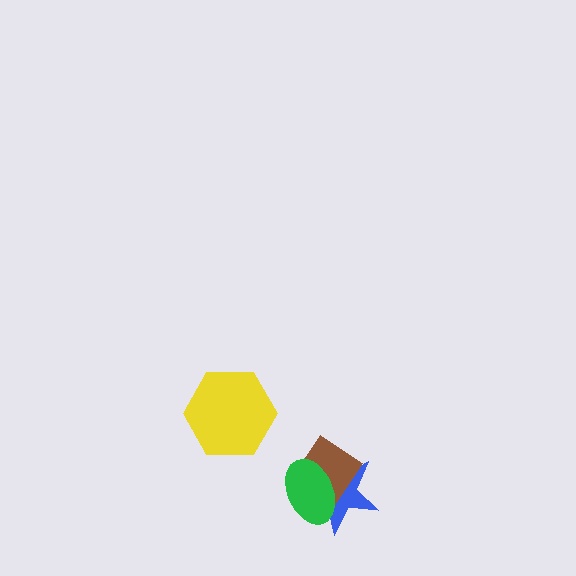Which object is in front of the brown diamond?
The green ellipse is in front of the brown diamond.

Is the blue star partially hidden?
Yes, it is partially covered by another shape.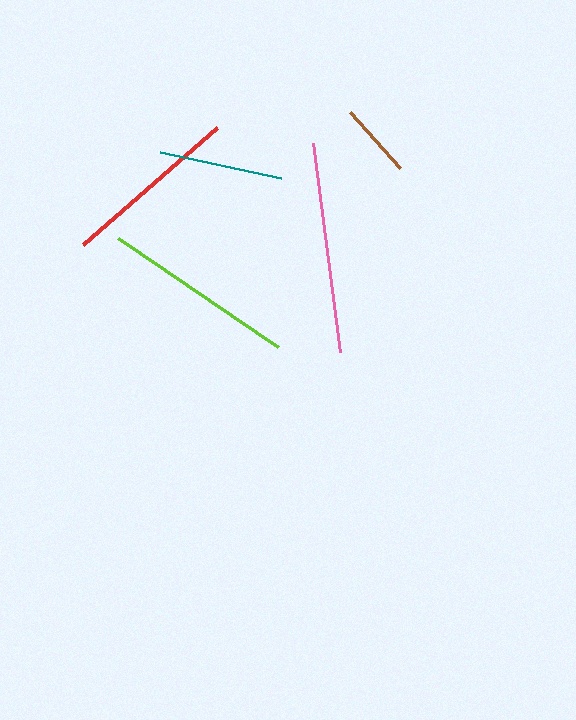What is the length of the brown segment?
The brown segment is approximately 75 pixels long.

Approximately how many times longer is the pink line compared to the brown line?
The pink line is approximately 2.8 times the length of the brown line.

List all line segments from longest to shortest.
From longest to shortest: pink, lime, red, teal, brown.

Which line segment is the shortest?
The brown line is the shortest at approximately 75 pixels.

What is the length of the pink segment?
The pink segment is approximately 211 pixels long.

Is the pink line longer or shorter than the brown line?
The pink line is longer than the brown line.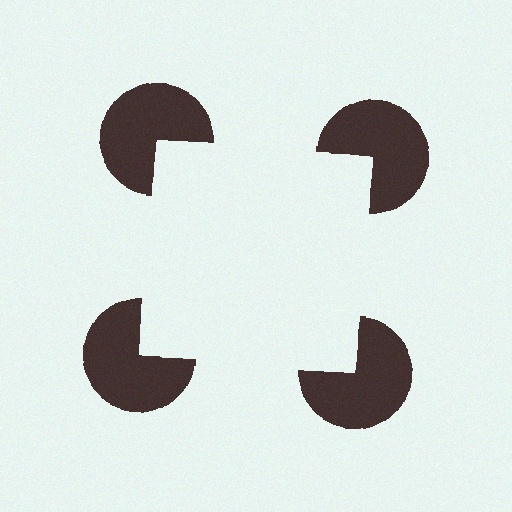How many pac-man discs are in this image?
There are 4 — one at each vertex of the illusory square.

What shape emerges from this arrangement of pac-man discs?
An illusory square — its edges are inferred from the aligned wedge cuts in the pac-man discs, not physically drawn.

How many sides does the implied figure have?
4 sides.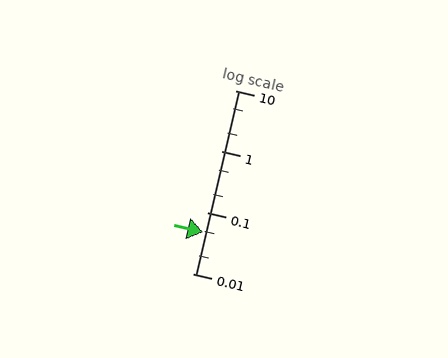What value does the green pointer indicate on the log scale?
The pointer indicates approximately 0.047.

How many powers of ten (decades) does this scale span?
The scale spans 3 decades, from 0.01 to 10.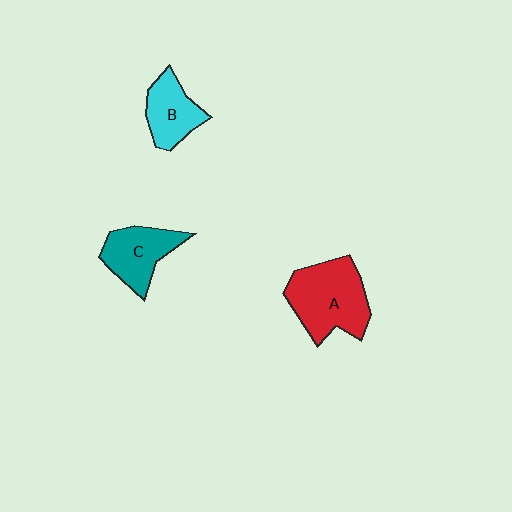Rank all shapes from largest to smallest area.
From largest to smallest: A (red), C (teal), B (cyan).